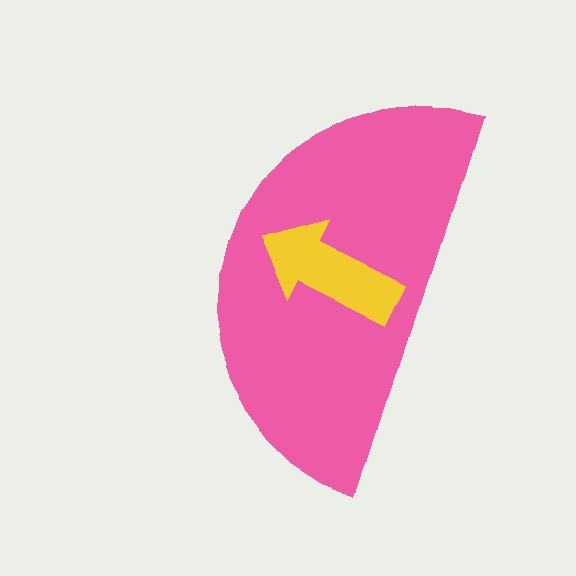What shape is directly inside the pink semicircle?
The yellow arrow.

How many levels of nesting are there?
2.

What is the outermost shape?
The pink semicircle.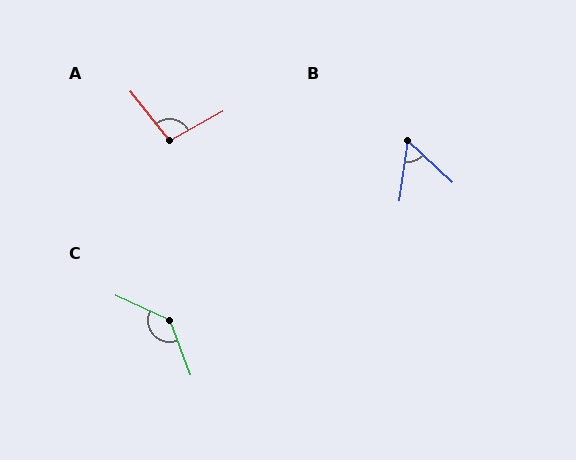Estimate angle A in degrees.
Approximately 100 degrees.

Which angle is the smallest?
B, at approximately 55 degrees.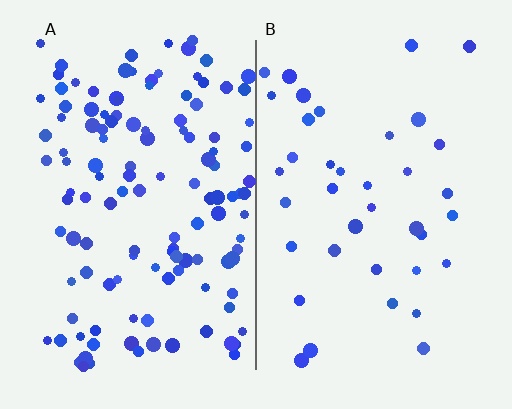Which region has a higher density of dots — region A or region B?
A (the left).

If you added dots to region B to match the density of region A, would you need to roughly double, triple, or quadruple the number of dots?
Approximately triple.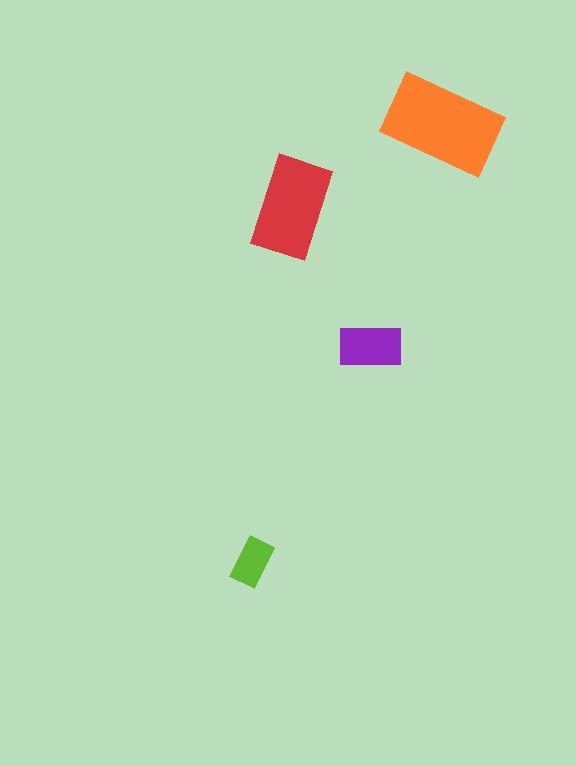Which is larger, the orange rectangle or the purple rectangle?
The orange one.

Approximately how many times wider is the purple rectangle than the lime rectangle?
About 1.5 times wider.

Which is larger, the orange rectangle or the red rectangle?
The orange one.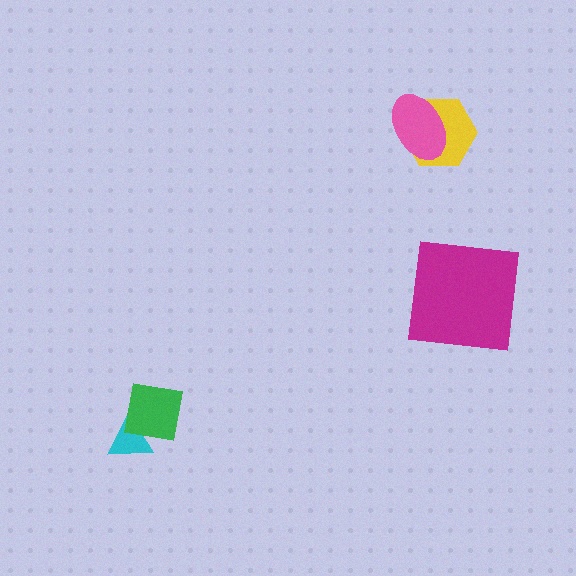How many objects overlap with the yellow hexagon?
1 object overlaps with the yellow hexagon.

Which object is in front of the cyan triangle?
The green square is in front of the cyan triangle.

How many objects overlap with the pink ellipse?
1 object overlaps with the pink ellipse.